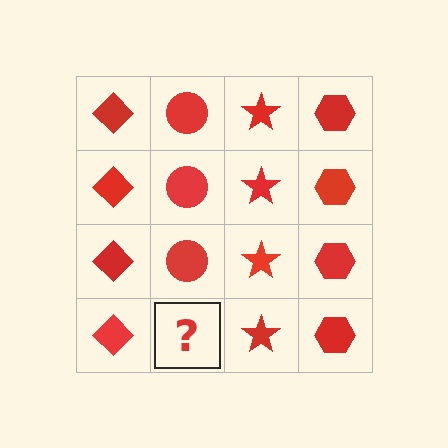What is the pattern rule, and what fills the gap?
The rule is that each column has a consistent shape. The gap should be filled with a red circle.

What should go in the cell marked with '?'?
The missing cell should contain a red circle.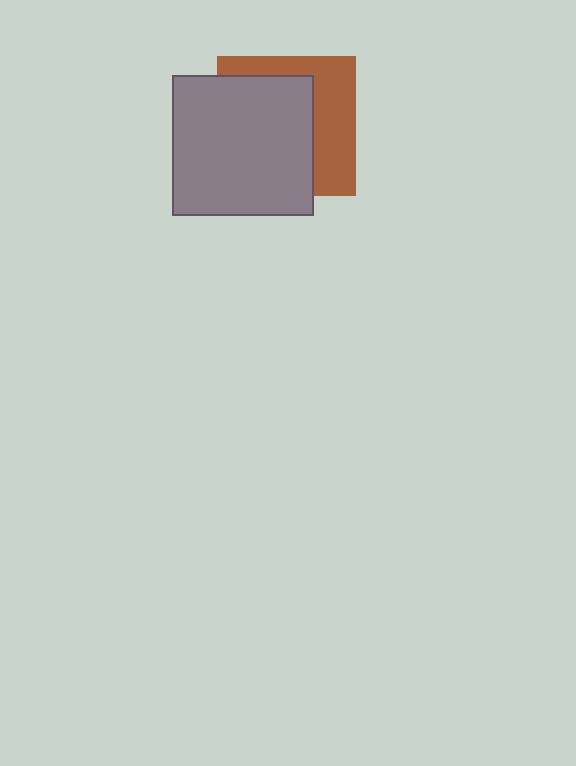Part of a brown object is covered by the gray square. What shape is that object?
It is a square.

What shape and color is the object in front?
The object in front is a gray square.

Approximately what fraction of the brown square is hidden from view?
Roughly 60% of the brown square is hidden behind the gray square.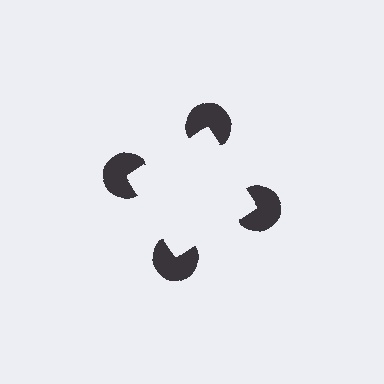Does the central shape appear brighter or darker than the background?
It typically appears slightly brighter than the background, even though no actual brightness change is drawn.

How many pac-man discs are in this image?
There are 4 — one at each vertex of the illusory square.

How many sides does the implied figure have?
4 sides.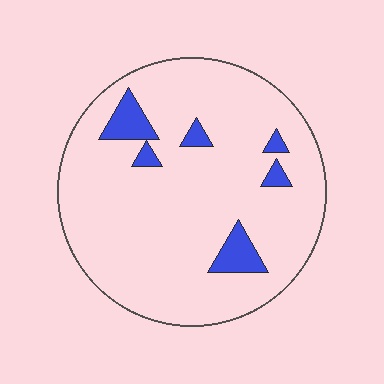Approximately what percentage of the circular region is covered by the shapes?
Approximately 10%.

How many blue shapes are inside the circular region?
6.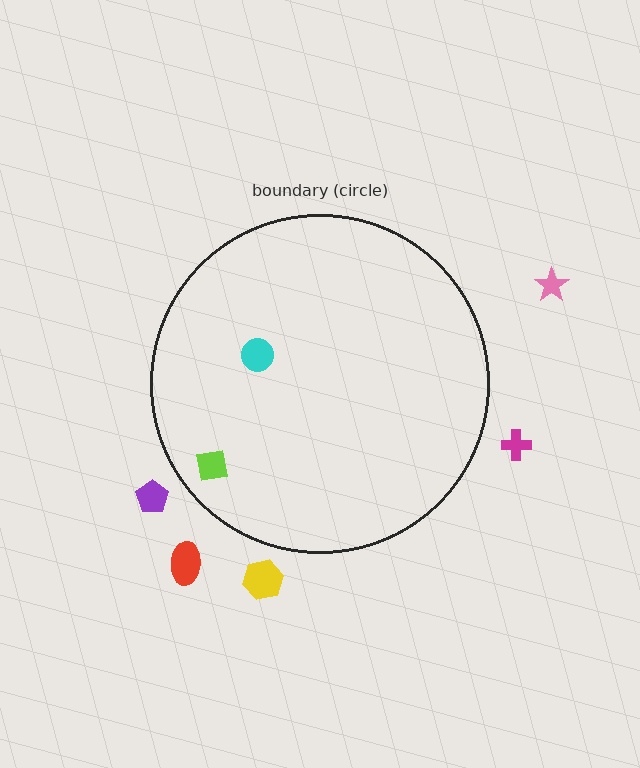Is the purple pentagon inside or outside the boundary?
Outside.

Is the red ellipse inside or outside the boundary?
Outside.